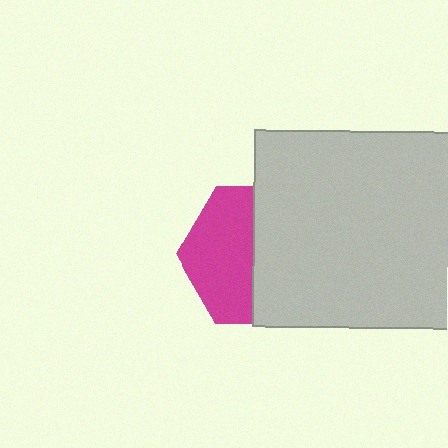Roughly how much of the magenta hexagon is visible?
About half of it is visible (roughly 48%).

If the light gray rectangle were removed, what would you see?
You would see the complete magenta hexagon.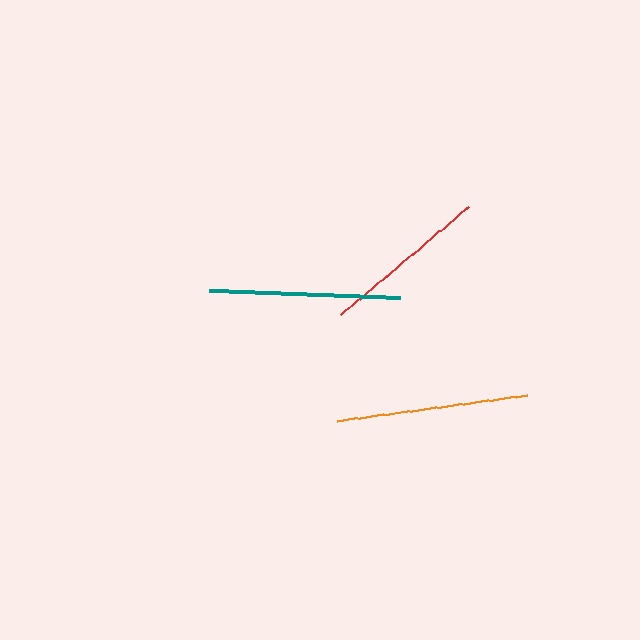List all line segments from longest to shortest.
From longest to shortest: orange, teal, red.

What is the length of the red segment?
The red segment is approximately 168 pixels long.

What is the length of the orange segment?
The orange segment is approximately 192 pixels long.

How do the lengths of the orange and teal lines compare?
The orange and teal lines are approximately the same length.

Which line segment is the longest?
The orange line is the longest at approximately 192 pixels.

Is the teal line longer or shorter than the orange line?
The orange line is longer than the teal line.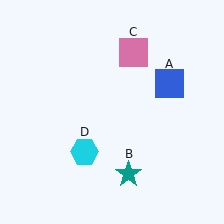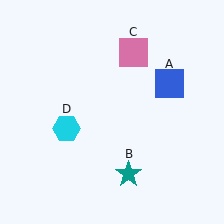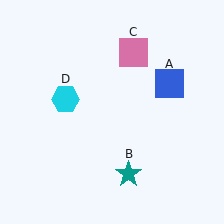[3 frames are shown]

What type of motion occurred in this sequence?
The cyan hexagon (object D) rotated clockwise around the center of the scene.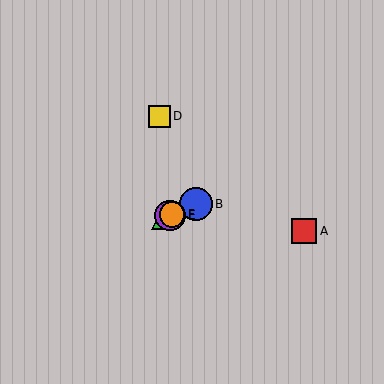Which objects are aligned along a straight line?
Objects B, C, E, F are aligned along a straight line.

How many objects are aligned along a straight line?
4 objects (B, C, E, F) are aligned along a straight line.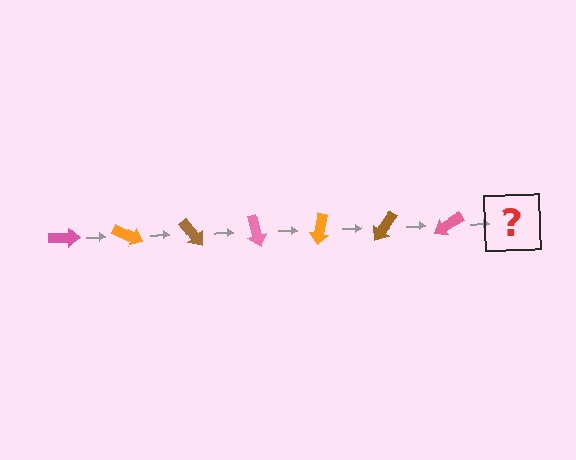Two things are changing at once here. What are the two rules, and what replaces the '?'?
The two rules are that it rotates 25 degrees each step and the color cycles through pink, orange, and brown. The '?' should be an orange arrow, rotated 175 degrees from the start.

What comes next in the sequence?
The next element should be an orange arrow, rotated 175 degrees from the start.